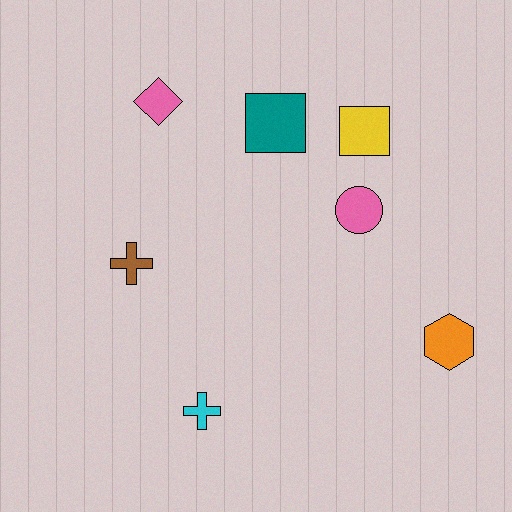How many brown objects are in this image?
There is 1 brown object.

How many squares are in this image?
There are 2 squares.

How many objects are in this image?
There are 7 objects.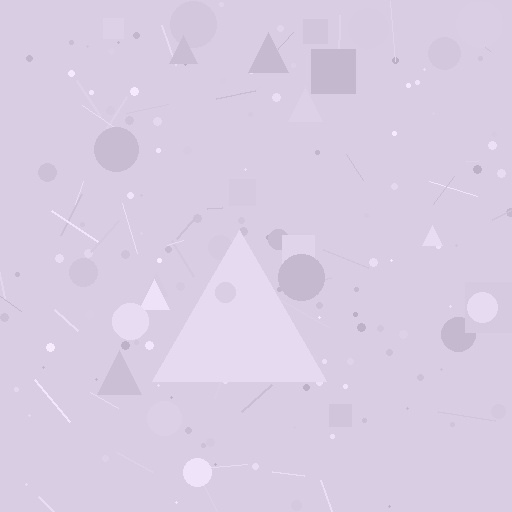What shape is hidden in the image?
A triangle is hidden in the image.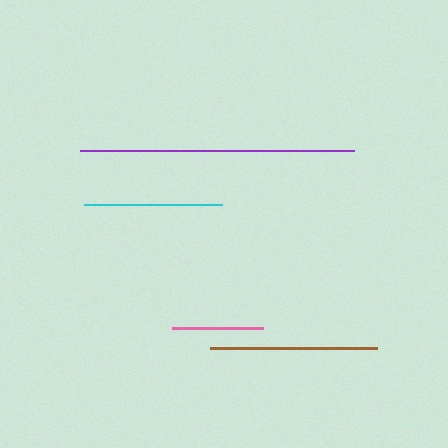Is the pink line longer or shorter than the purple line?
The purple line is longer than the pink line.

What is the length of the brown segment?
The brown segment is approximately 168 pixels long.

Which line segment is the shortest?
The pink line is the shortest at approximately 91 pixels.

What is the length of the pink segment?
The pink segment is approximately 91 pixels long.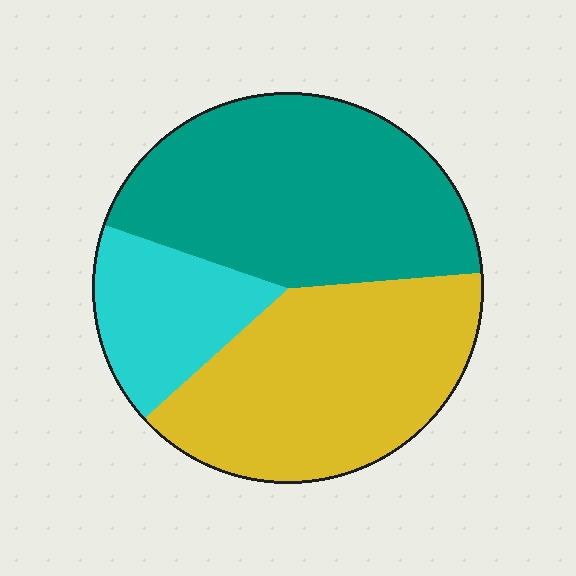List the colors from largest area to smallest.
From largest to smallest: teal, yellow, cyan.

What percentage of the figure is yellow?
Yellow covers 39% of the figure.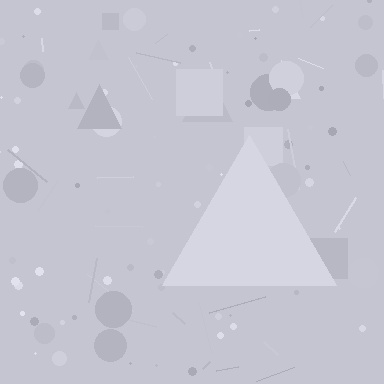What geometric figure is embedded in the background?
A triangle is embedded in the background.